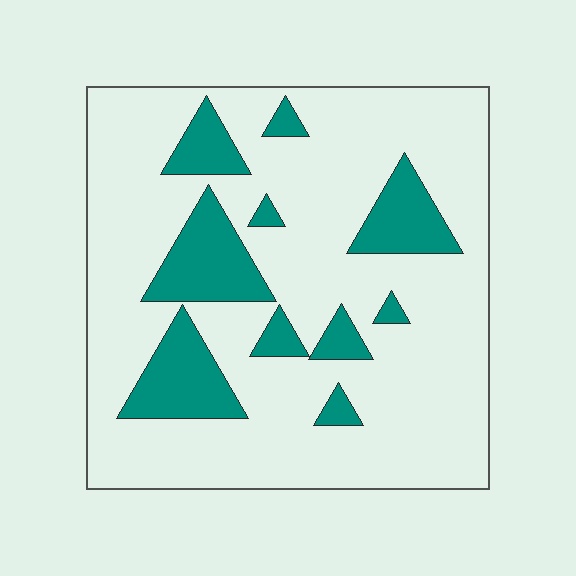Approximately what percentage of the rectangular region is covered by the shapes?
Approximately 20%.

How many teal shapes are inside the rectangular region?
10.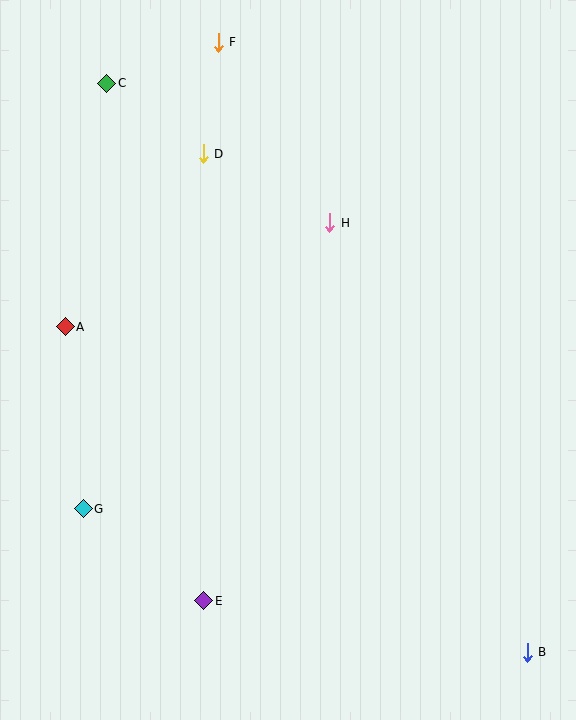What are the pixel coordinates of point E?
Point E is at (204, 601).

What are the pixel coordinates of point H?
Point H is at (330, 223).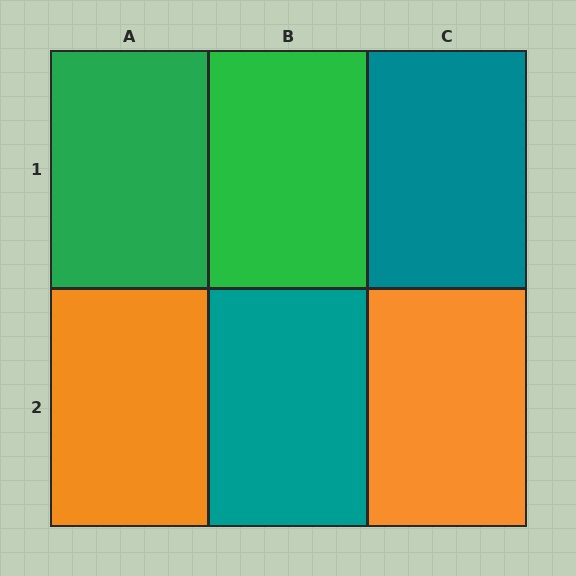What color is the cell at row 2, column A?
Orange.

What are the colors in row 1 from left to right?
Green, green, teal.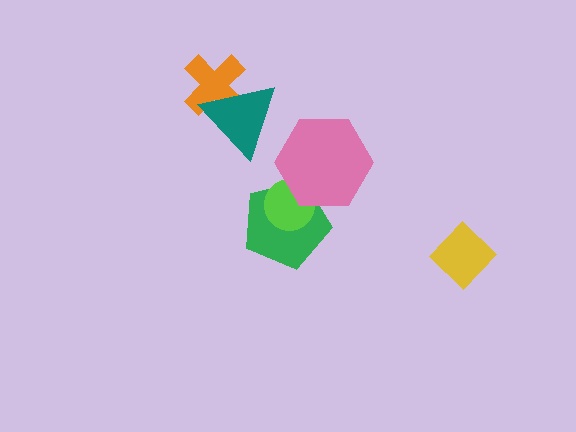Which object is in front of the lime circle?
The pink hexagon is in front of the lime circle.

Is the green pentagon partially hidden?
Yes, it is partially covered by another shape.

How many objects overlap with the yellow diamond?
0 objects overlap with the yellow diamond.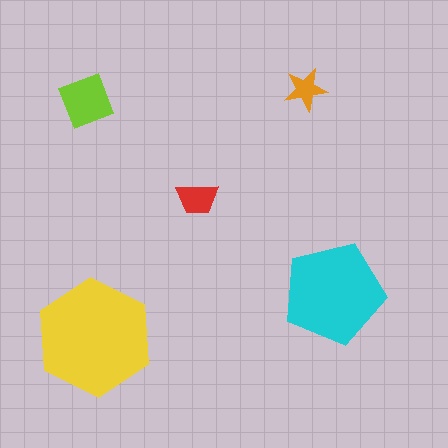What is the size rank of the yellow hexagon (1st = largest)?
1st.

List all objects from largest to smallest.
The yellow hexagon, the cyan pentagon, the lime diamond, the red trapezoid, the orange star.